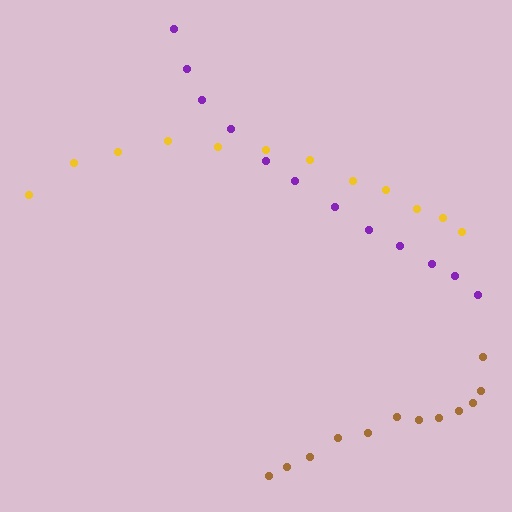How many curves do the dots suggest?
There are 3 distinct paths.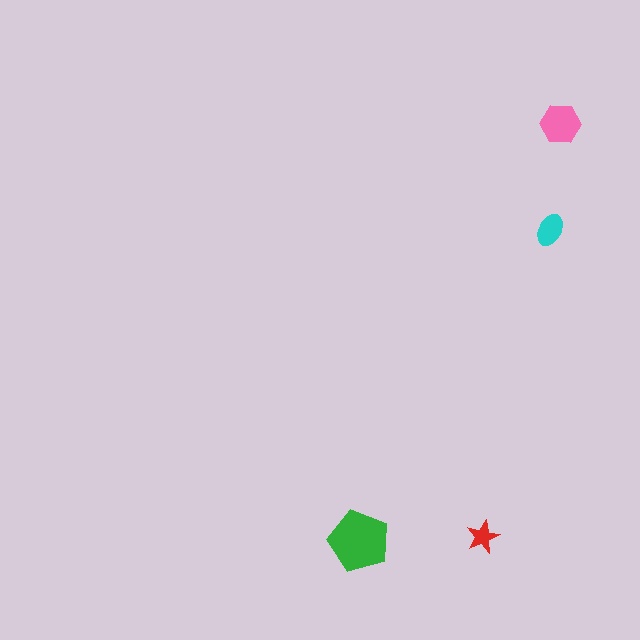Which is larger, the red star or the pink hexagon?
The pink hexagon.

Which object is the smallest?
The red star.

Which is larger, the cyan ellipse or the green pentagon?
The green pentagon.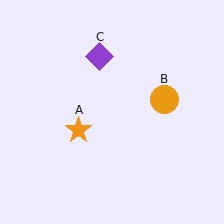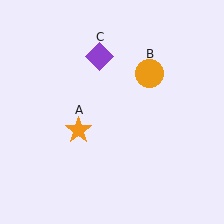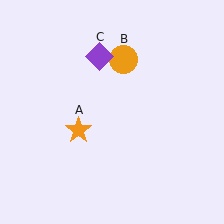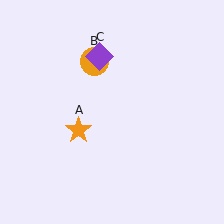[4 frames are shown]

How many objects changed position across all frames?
1 object changed position: orange circle (object B).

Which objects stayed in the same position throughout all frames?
Orange star (object A) and purple diamond (object C) remained stationary.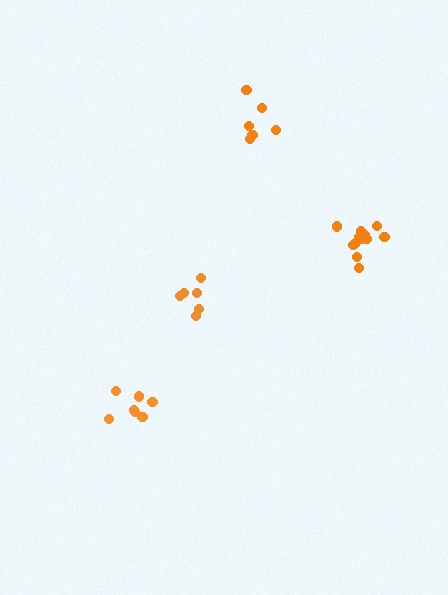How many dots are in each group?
Group 1: 7 dots, Group 2: 6 dots, Group 3: 6 dots, Group 4: 12 dots (31 total).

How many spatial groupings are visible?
There are 4 spatial groupings.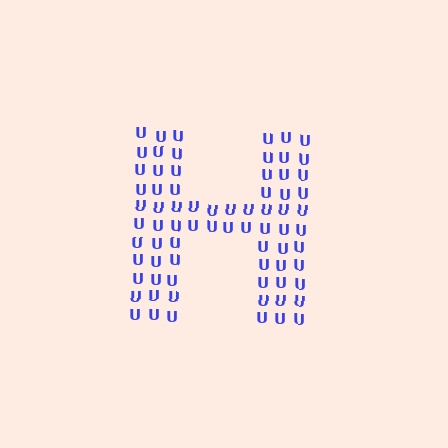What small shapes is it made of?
It is made of small letter U's.